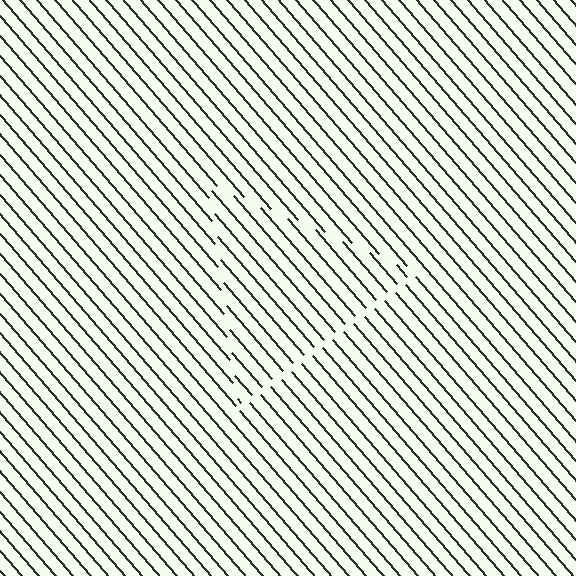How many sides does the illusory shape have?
3 sides — the line-ends trace a triangle.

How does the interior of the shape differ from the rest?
The interior of the shape contains the same grating, shifted by half a period — the contour is defined by the phase discontinuity where line-ends from the inner and outer gratings abut.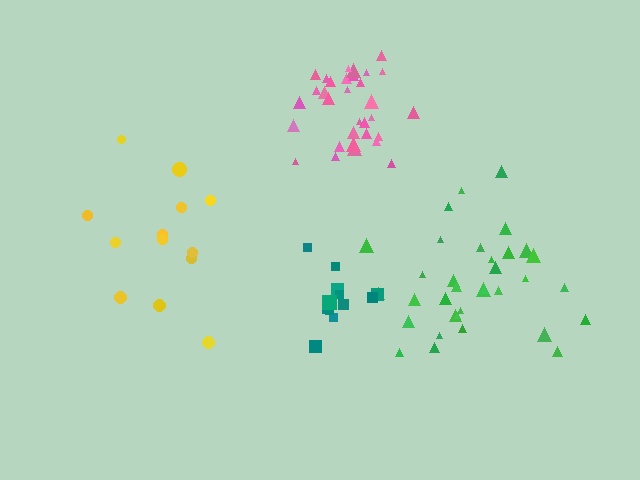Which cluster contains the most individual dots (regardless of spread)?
Green (34).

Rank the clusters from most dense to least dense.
pink, green, teal, yellow.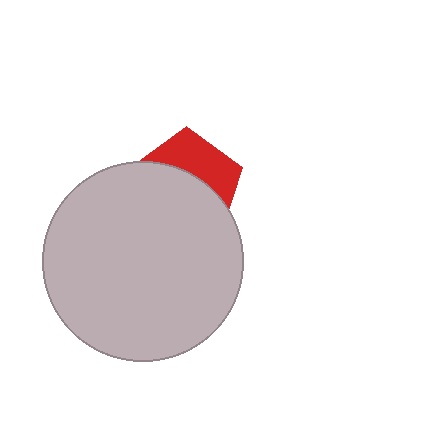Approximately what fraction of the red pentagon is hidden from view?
Roughly 61% of the red pentagon is hidden behind the light gray circle.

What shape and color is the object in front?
The object in front is a light gray circle.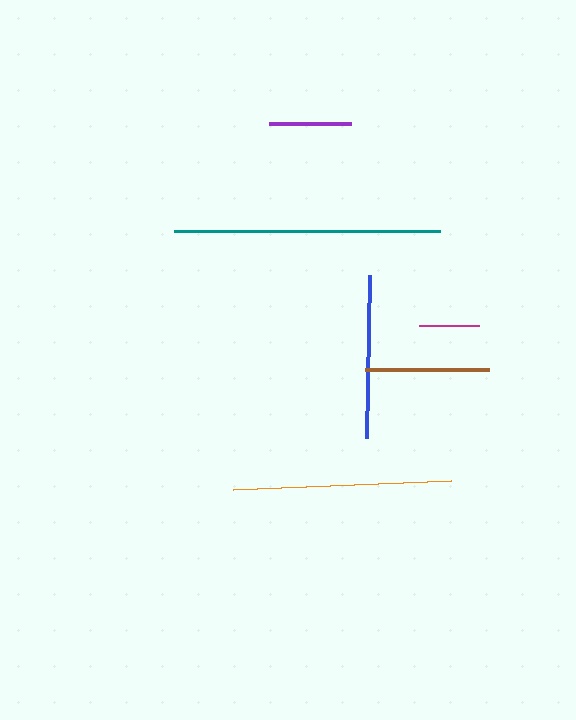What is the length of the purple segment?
The purple segment is approximately 81 pixels long.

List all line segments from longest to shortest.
From longest to shortest: teal, orange, blue, brown, purple, magenta.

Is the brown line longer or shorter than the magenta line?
The brown line is longer than the magenta line.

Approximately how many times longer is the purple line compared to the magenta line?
The purple line is approximately 1.3 times the length of the magenta line.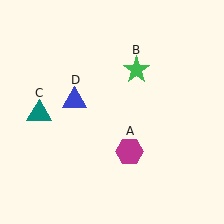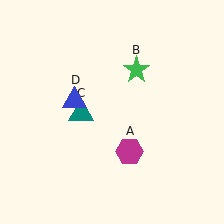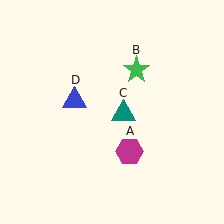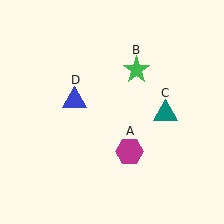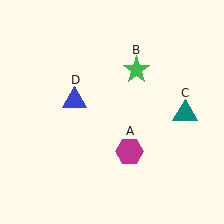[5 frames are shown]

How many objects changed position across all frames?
1 object changed position: teal triangle (object C).